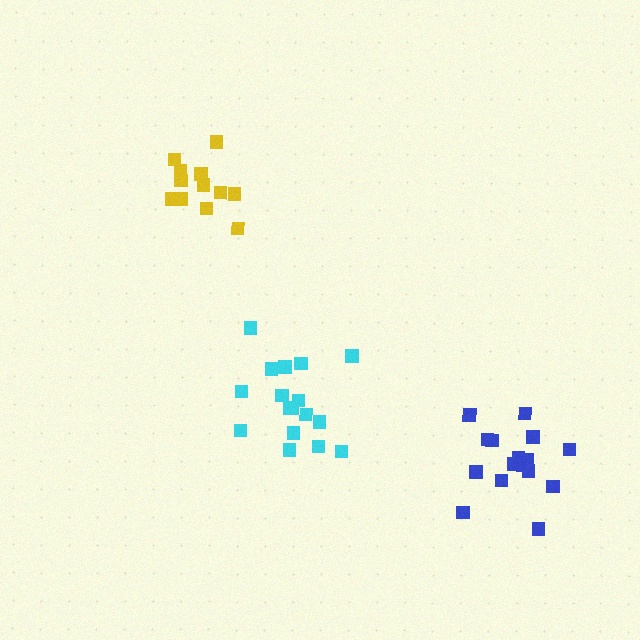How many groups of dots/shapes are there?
There are 3 groups.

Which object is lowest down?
The blue cluster is bottommost.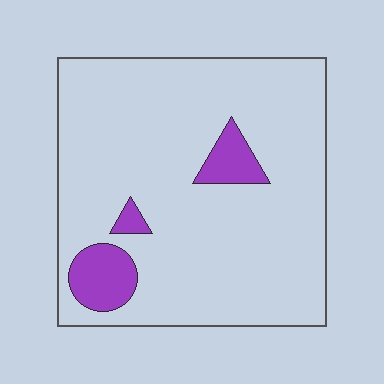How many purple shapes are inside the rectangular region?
3.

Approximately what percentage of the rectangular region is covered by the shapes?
Approximately 10%.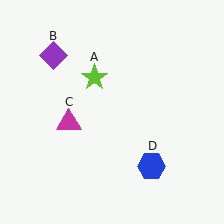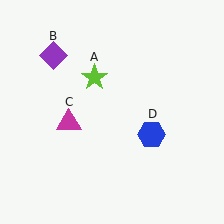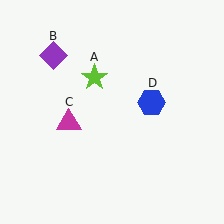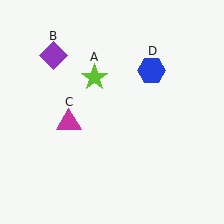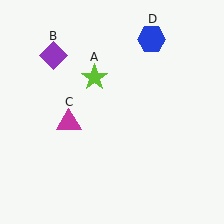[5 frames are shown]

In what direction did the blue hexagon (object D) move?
The blue hexagon (object D) moved up.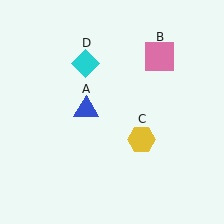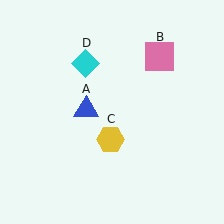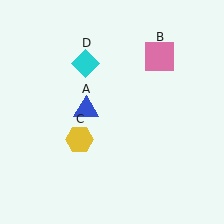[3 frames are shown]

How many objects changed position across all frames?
1 object changed position: yellow hexagon (object C).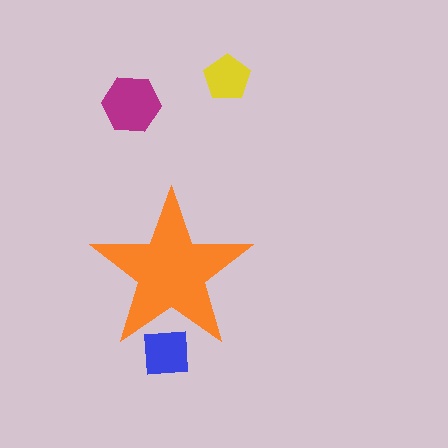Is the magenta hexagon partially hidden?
No, the magenta hexagon is fully visible.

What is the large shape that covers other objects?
An orange star.